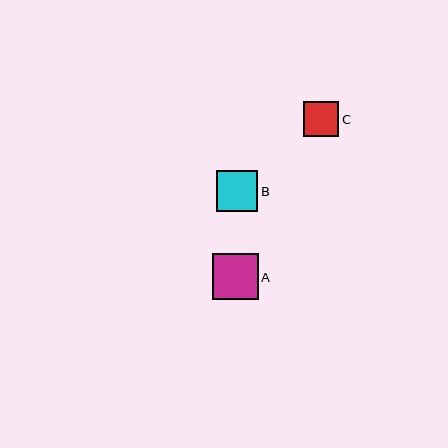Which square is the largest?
Square A is the largest with a size of approximately 46 pixels.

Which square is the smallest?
Square C is the smallest with a size of approximately 35 pixels.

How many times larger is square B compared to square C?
Square B is approximately 1.2 times the size of square C.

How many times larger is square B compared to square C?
Square B is approximately 1.2 times the size of square C.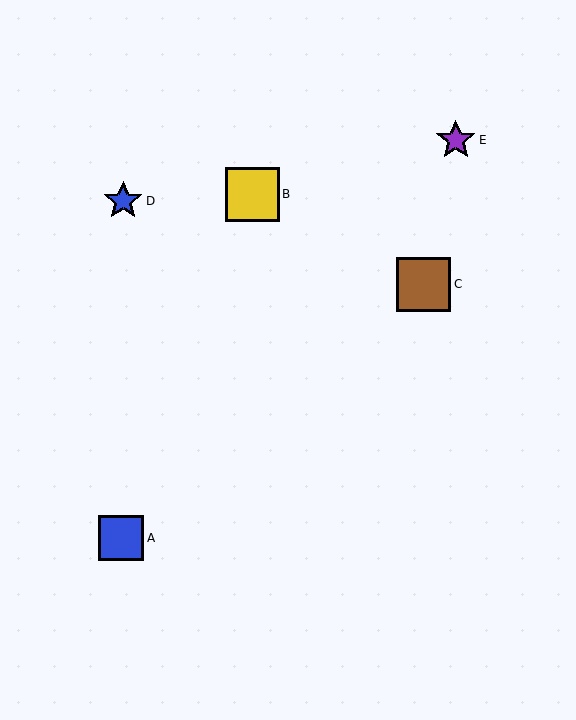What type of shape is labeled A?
Shape A is a blue square.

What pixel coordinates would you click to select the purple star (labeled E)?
Click at (456, 140) to select the purple star E.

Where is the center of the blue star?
The center of the blue star is at (123, 201).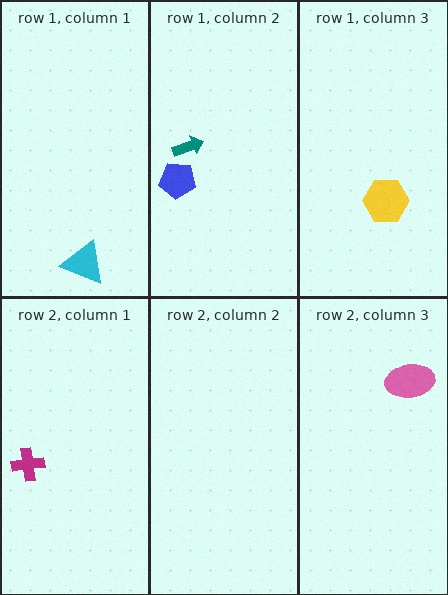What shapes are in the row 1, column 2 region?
The blue pentagon, the teal arrow.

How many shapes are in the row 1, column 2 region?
2.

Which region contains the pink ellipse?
The row 2, column 3 region.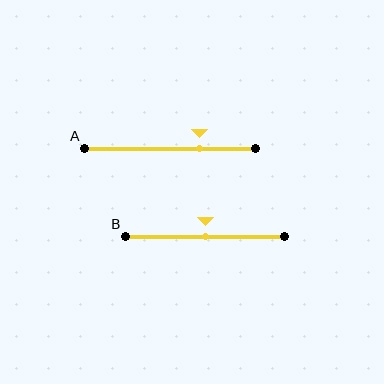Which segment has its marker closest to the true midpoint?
Segment B has its marker closest to the true midpoint.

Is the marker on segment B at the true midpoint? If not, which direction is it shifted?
Yes, the marker on segment B is at the true midpoint.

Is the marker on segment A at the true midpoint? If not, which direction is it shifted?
No, the marker on segment A is shifted to the right by about 17% of the segment length.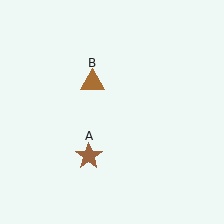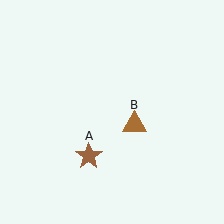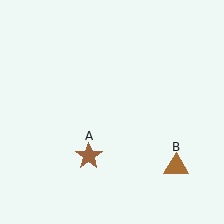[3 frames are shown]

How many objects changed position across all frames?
1 object changed position: brown triangle (object B).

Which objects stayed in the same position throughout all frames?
Brown star (object A) remained stationary.